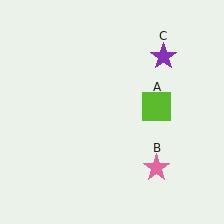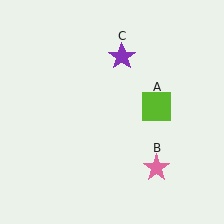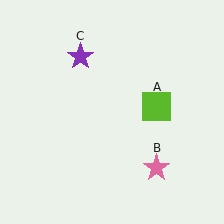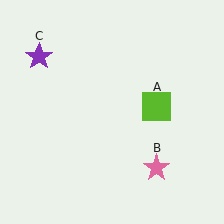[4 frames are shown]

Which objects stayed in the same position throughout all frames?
Lime square (object A) and pink star (object B) remained stationary.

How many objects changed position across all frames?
1 object changed position: purple star (object C).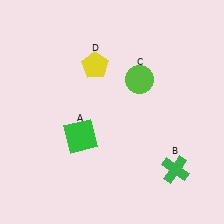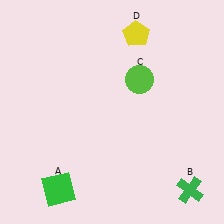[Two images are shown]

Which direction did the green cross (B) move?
The green cross (B) moved down.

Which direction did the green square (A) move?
The green square (A) moved down.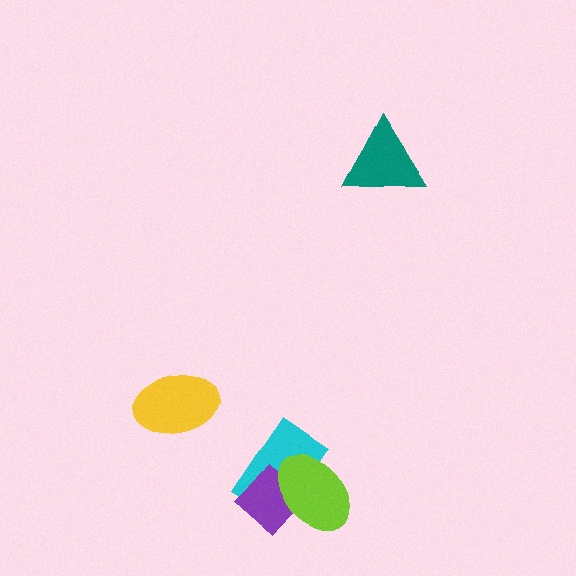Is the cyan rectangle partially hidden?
Yes, it is partially covered by another shape.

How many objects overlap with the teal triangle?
0 objects overlap with the teal triangle.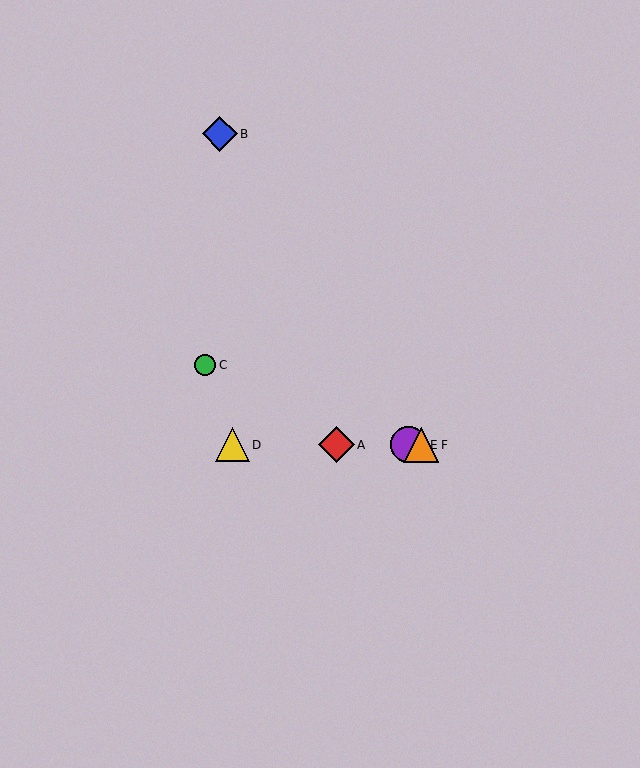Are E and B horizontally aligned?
No, E is at y≈445 and B is at y≈134.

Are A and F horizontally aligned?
Yes, both are at y≈445.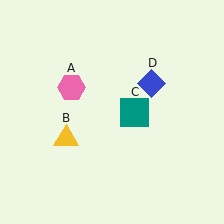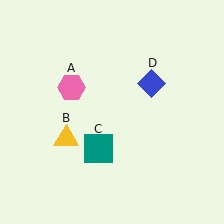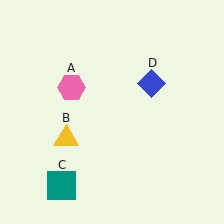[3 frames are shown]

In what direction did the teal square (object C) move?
The teal square (object C) moved down and to the left.